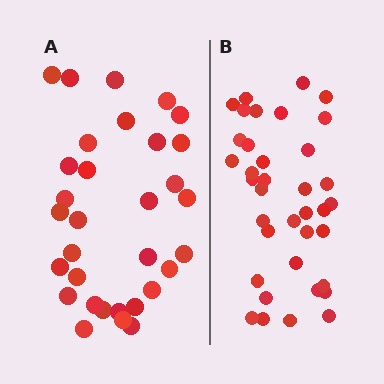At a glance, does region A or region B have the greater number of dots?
Region B (the right region) has more dots.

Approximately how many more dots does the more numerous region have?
Region B has about 5 more dots than region A.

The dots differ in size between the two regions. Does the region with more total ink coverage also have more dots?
No. Region A has more total ink coverage because its dots are larger, but region B actually contains more individual dots. Total area can be misleading — the number of items is what matters here.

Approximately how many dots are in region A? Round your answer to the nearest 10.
About 30 dots. (The exact count is 32, which rounds to 30.)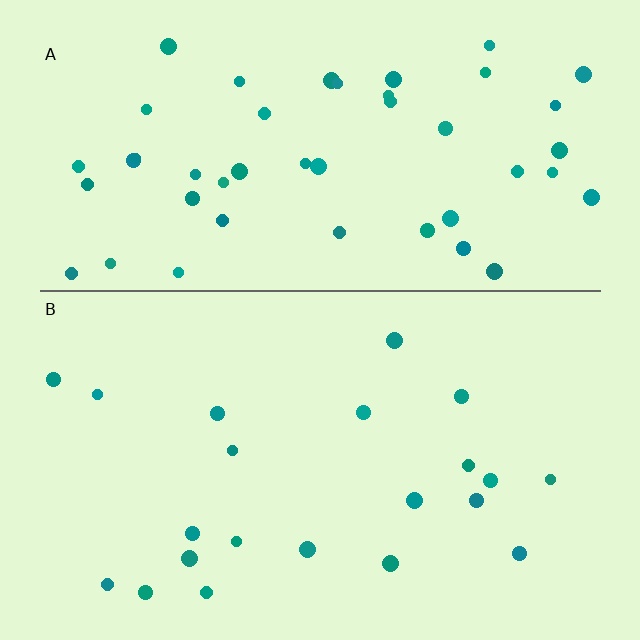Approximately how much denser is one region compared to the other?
Approximately 2.2× — region A over region B.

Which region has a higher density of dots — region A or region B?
A (the top).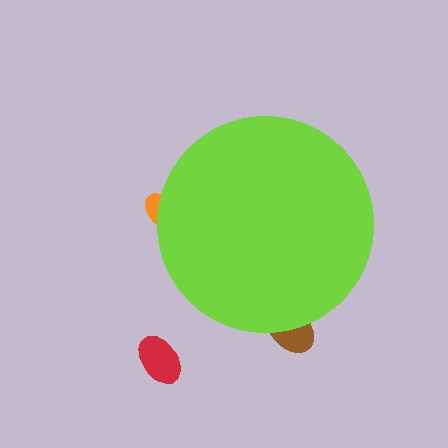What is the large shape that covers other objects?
A lime circle.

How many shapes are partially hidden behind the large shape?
2 shapes are partially hidden.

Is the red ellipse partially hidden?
No, the red ellipse is fully visible.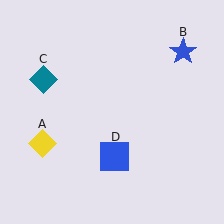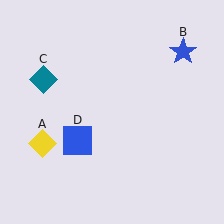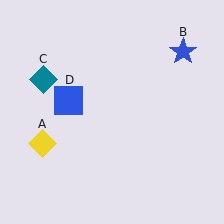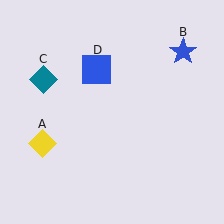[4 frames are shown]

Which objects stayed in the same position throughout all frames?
Yellow diamond (object A) and blue star (object B) and teal diamond (object C) remained stationary.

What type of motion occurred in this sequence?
The blue square (object D) rotated clockwise around the center of the scene.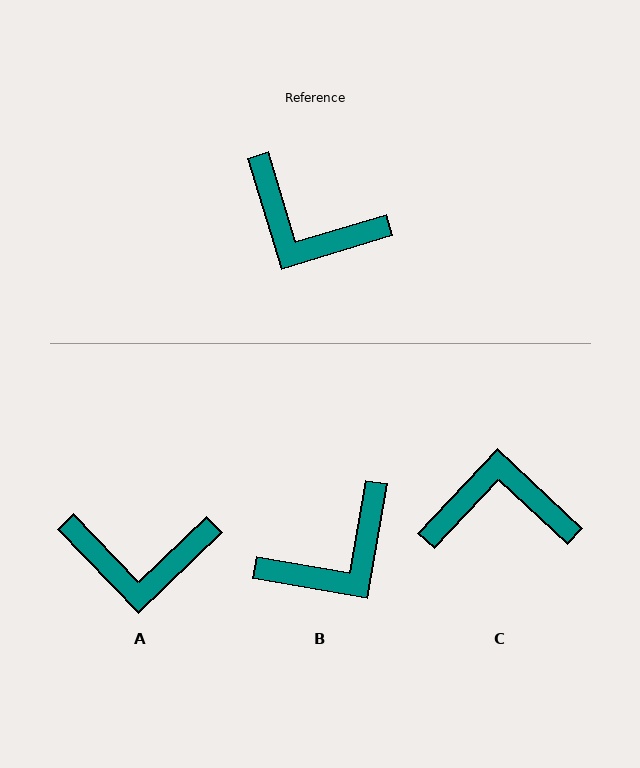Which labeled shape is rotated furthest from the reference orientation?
C, about 150 degrees away.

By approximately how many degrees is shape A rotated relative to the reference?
Approximately 27 degrees counter-clockwise.